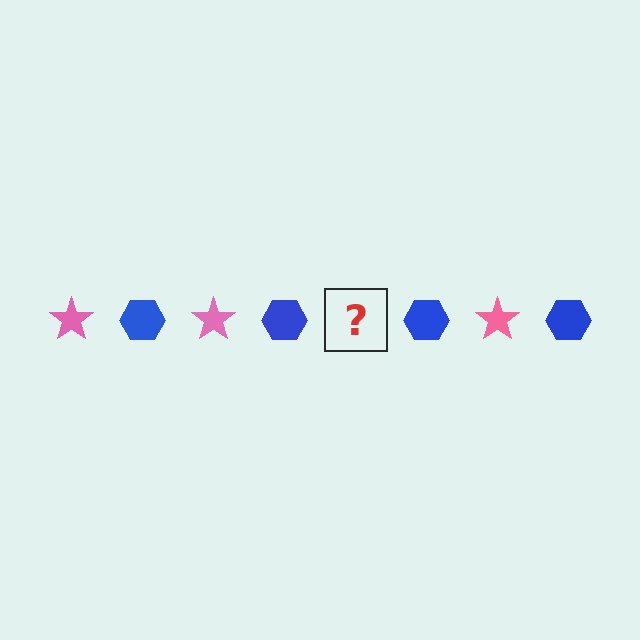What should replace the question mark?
The question mark should be replaced with a pink star.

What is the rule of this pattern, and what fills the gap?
The rule is that the pattern alternates between pink star and blue hexagon. The gap should be filled with a pink star.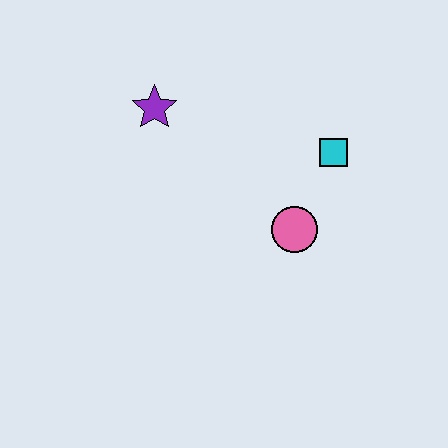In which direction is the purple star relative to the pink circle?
The purple star is to the left of the pink circle.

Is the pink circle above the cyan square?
No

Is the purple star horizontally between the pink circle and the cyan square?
No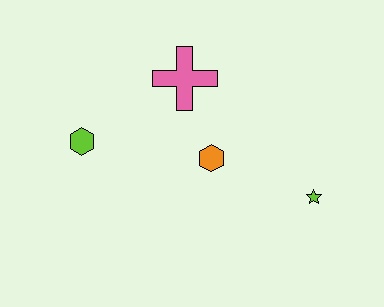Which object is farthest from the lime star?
The lime hexagon is farthest from the lime star.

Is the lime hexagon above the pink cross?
No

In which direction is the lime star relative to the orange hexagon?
The lime star is to the right of the orange hexagon.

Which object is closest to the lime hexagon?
The pink cross is closest to the lime hexagon.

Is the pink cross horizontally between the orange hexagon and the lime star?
No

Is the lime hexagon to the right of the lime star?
No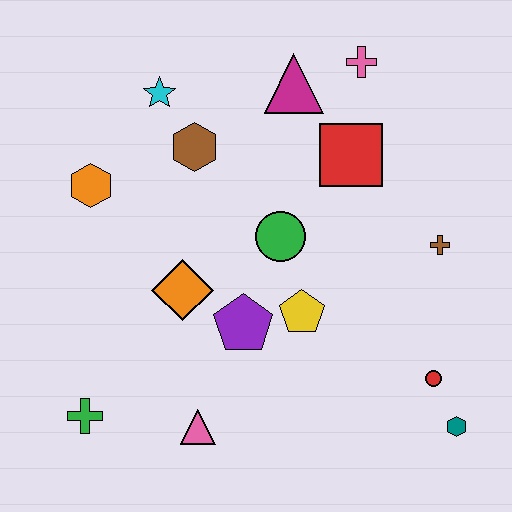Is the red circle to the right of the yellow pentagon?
Yes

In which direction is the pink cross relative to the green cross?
The pink cross is above the green cross.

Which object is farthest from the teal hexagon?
The cyan star is farthest from the teal hexagon.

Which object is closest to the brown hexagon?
The cyan star is closest to the brown hexagon.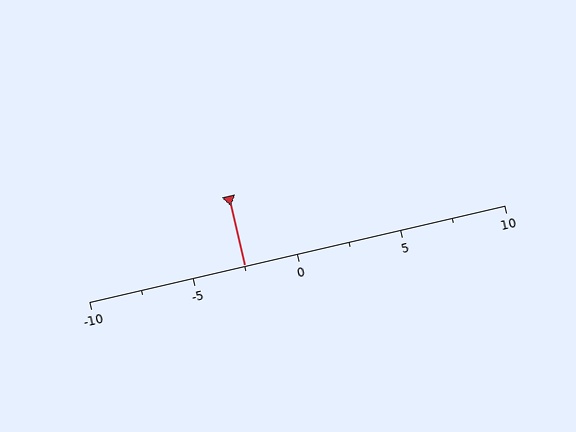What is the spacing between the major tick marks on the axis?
The major ticks are spaced 5 apart.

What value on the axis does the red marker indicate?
The marker indicates approximately -2.5.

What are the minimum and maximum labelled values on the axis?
The axis runs from -10 to 10.